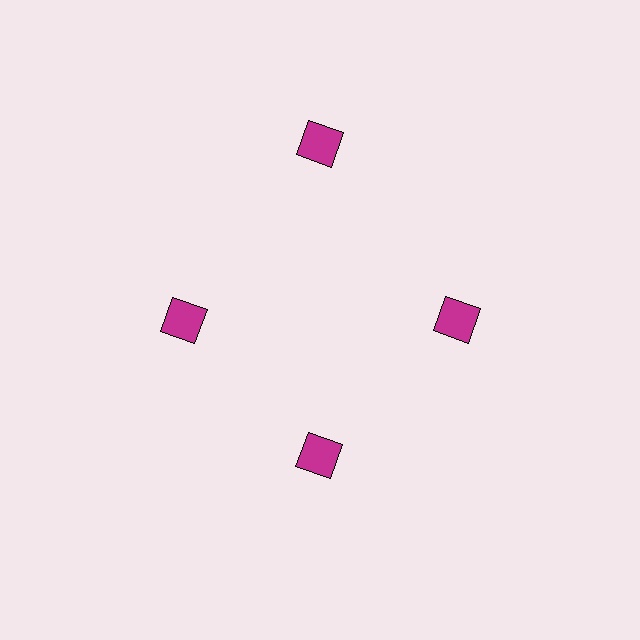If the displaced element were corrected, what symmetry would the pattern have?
It would have 4-fold rotational symmetry — the pattern would map onto itself every 90 degrees.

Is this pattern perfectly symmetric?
No. The 4 magenta squares are arranged in a ring, but one element near the 12 o'clock position is pushed outward from the center, breaking the 4-fold rotational symmetry.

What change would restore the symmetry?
The symmetry would be restored by moving it inward, back onto the ring so that all 4 squares sit at equal angles and equal distance from the center.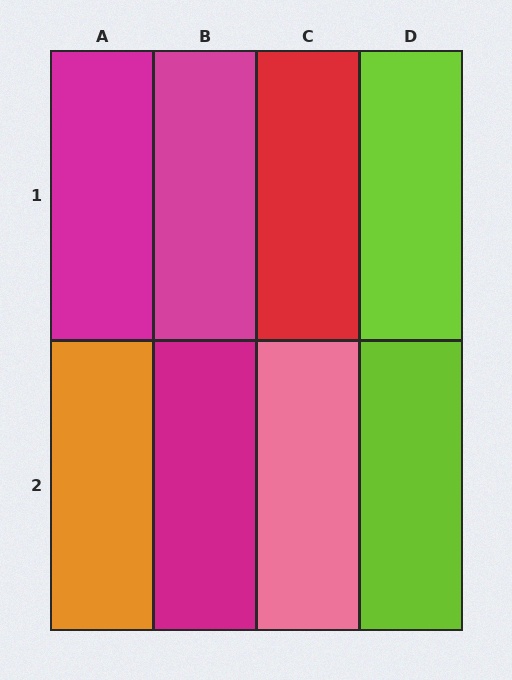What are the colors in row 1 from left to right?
Magenta, magenta, red, lime.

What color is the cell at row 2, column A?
Orange.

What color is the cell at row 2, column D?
Lime.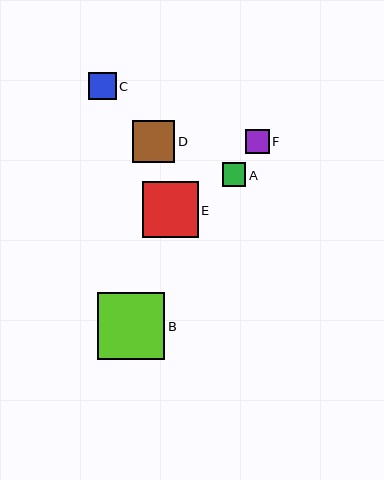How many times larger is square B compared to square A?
Square B is approximately 2.8 times the size of square A.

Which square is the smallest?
Square A is the smallest with a size of approximately 24 pixels.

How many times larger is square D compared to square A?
Square D is approximately 1.8 times the size of square A.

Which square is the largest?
Square B is the largest with a size of approximately 67 pixels.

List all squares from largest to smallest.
From largest to smallest: B, E, D, C, F, A.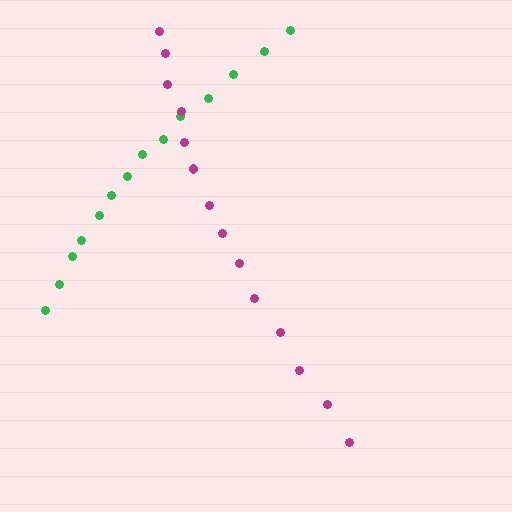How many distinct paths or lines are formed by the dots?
There are 2 distinct paths.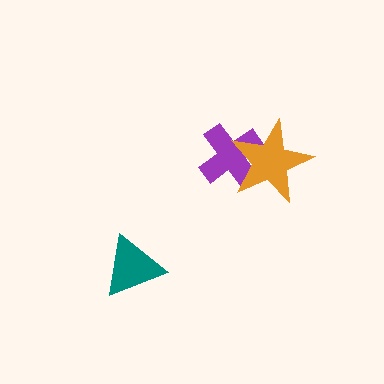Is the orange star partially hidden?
No, no other shape covers it.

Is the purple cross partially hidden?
Yes, it is partially covered by another shape.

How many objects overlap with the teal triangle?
0 objects overlap with the teal triangle.